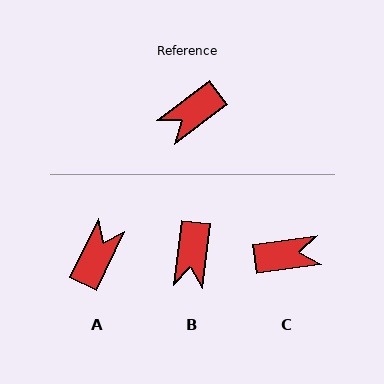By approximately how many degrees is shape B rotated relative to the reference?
Approximately 46 degrees counter-clockwise.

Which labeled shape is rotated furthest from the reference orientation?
A, about 153 degrees away.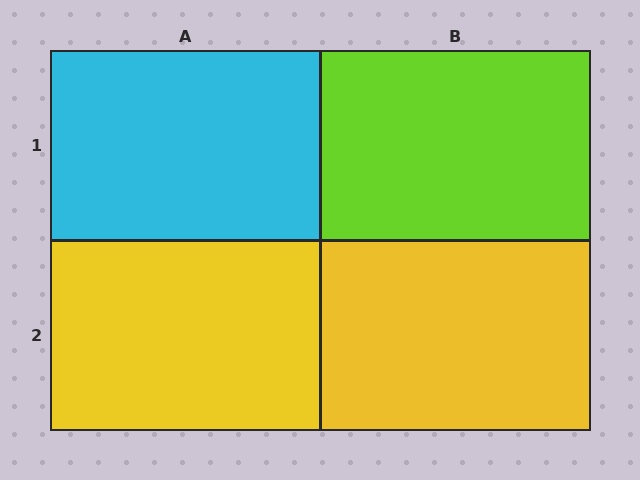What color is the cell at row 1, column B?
Lime.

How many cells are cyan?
1 cell is cyan.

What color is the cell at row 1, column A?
Cyan.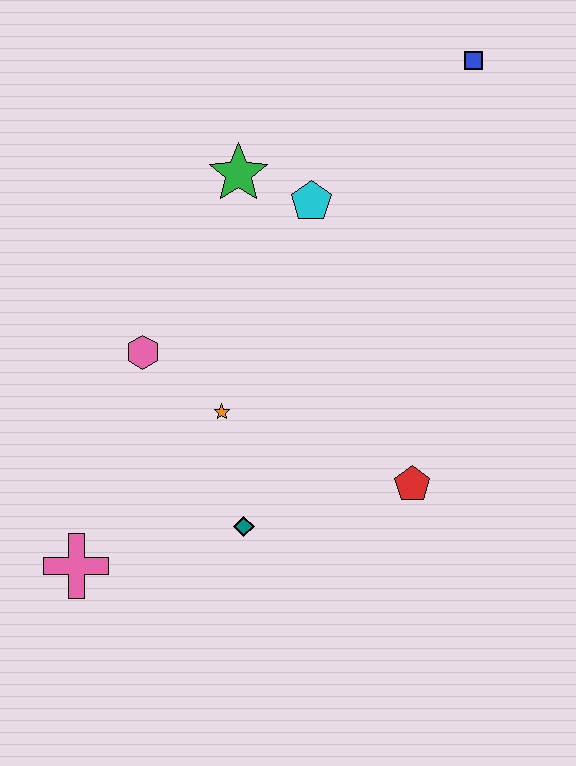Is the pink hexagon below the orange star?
No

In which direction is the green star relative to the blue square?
The green star is to the left of the blue square.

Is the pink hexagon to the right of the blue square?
No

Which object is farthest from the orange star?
The blue square is farthest from the orange star.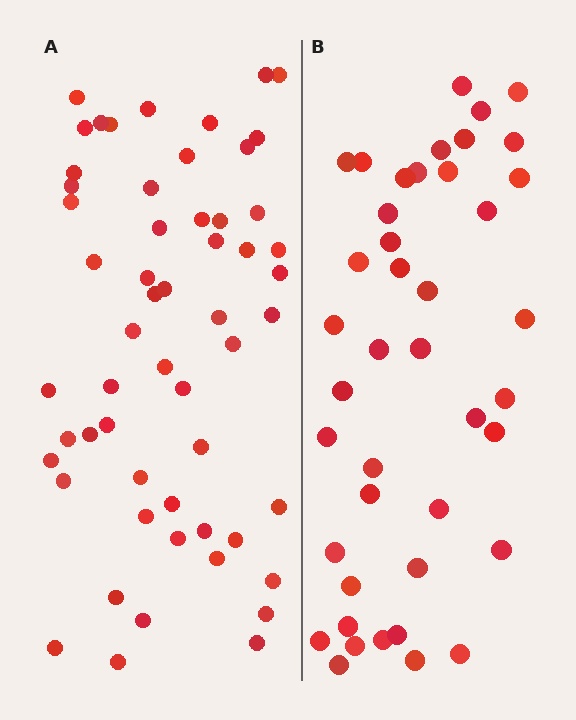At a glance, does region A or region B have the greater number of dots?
Region A (the left region) has more dots.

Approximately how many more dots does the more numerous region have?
Region A has approximately 15 more dots than region B.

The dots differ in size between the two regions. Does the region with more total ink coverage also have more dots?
No. Region B has more total ink coverage because its dots are larger, but region A actually contains more individual dots. Total area can be misleading — the number of items is what matters here.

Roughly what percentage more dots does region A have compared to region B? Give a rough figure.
About 35% more.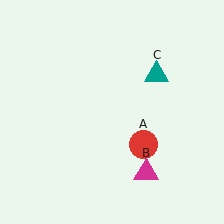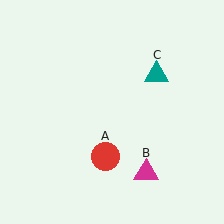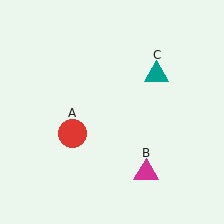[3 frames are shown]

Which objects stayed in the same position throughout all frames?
Magenta triangle (object B) and teal triangle (object C) remained stationary.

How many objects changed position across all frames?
1 object changed position: red circle (object A).